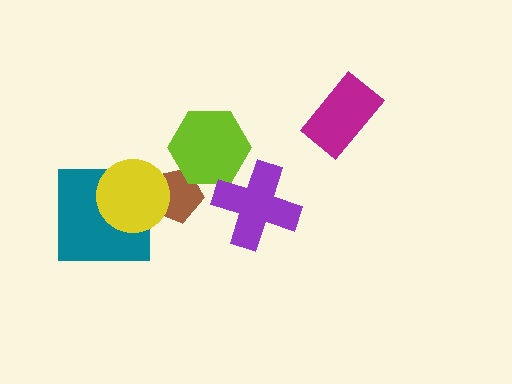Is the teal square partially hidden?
Yes, it is partially covered by another shape.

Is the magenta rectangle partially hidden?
No, no other shape covers it.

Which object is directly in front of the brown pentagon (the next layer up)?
The lime hexagon is directly in front of the brown pentagon.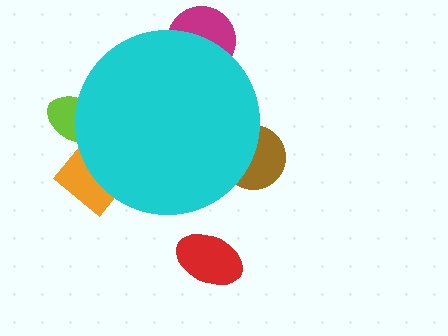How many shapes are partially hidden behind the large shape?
5 shapes are partially hidden.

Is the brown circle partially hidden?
Yes, the brown circle is partially hidden behind the cyan circle.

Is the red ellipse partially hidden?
No, the red ellipse is fully visible.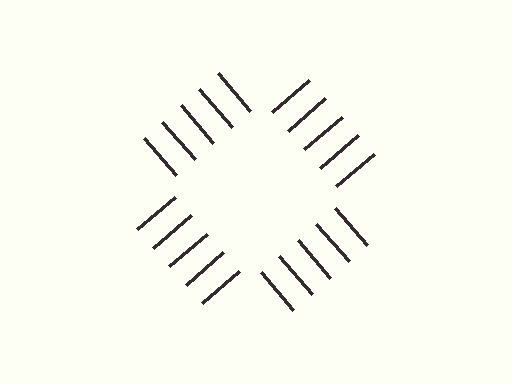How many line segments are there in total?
20 — 5 along each of the 4 edges.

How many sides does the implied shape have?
4 sides — the line-ends trace a square.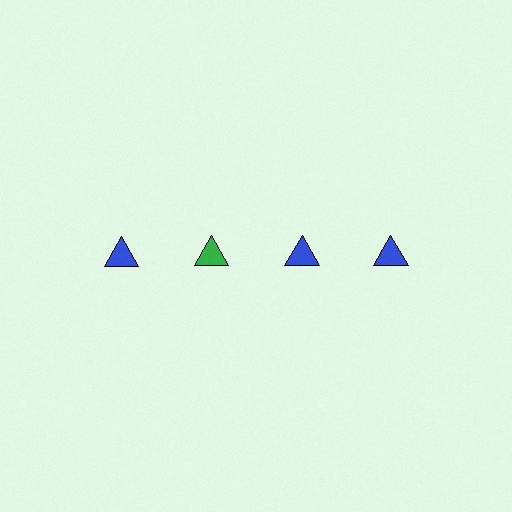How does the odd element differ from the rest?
It has a different color: green instead of blue.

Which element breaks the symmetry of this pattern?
The green triangle in the top row, second from left column breaks the symmetry. All other shapes are blue triangles.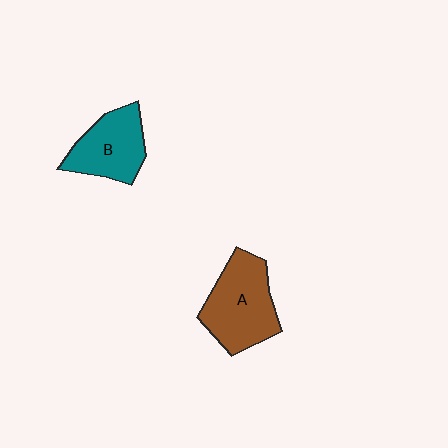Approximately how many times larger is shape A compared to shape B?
Approximately 1.3 times.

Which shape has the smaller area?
Shape B (teal).